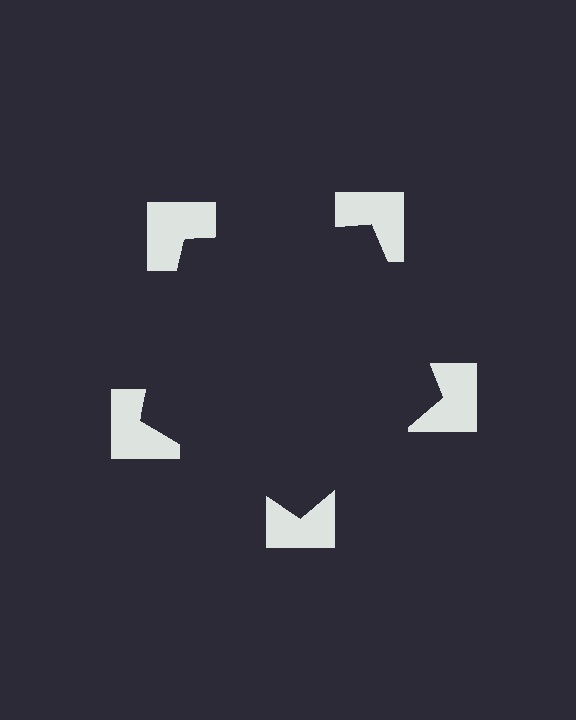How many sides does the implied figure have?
5 sides.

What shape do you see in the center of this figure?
An illusory pentagon — its edges are inferred from the aligned wedge cuts in the notched squares, not physically drawn.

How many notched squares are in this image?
There are 5 — one at each vertex of the illusory pentagon.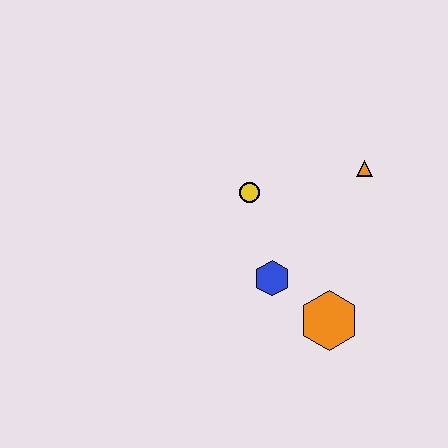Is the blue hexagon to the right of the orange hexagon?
No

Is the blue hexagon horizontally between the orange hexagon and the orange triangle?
No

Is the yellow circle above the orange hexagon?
Yes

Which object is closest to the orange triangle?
The yellow circle is closest to the orange triangle.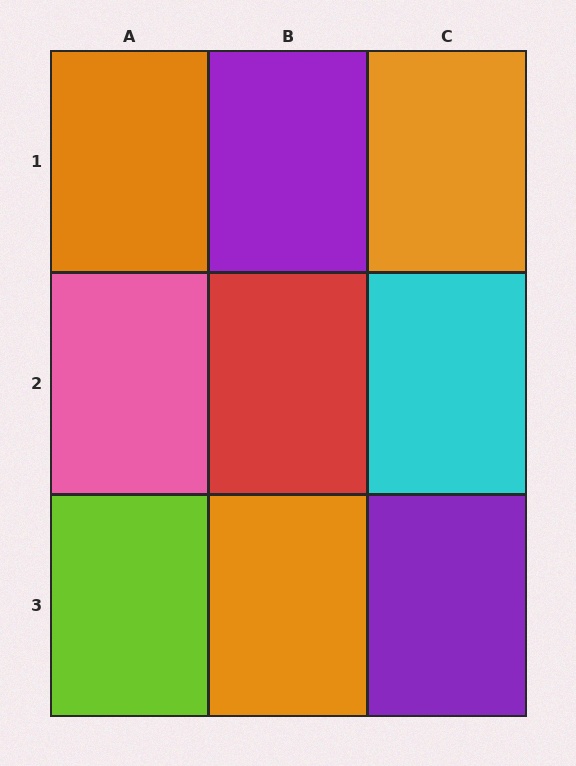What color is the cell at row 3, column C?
Purple.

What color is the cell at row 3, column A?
Lime.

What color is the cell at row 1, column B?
Purple.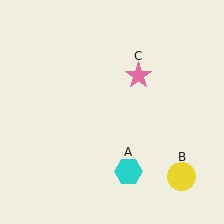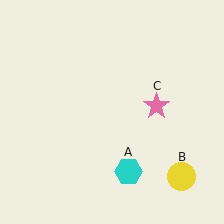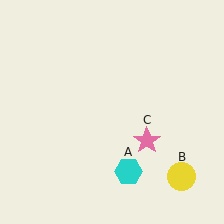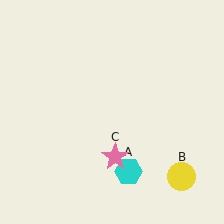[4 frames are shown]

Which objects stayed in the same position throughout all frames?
Cyan hexagon (object A) and yellow circle (object B) remained stationary.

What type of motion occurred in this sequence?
The pink star (object C) rotated clockwise around the center of the scene.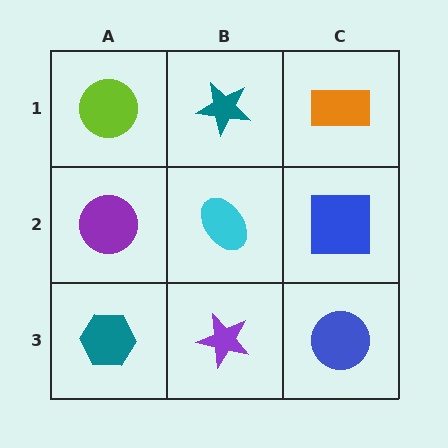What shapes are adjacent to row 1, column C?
A blue square (row 2, column C), a teal star (row 1, column B).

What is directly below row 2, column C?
A blue circle.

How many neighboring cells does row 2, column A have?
3.